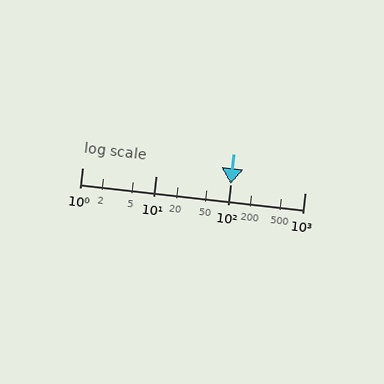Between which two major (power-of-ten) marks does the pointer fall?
The pointer is between 100 and 1000.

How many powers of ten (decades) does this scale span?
The scale spans 3 decades, from 1 to 1000.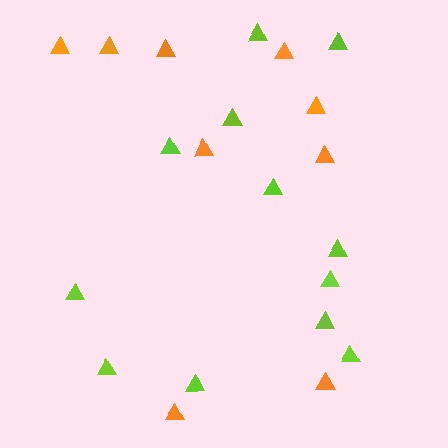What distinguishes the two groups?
There are 2 groups: one group of lime triangles (12) and one group of orange triangles (9).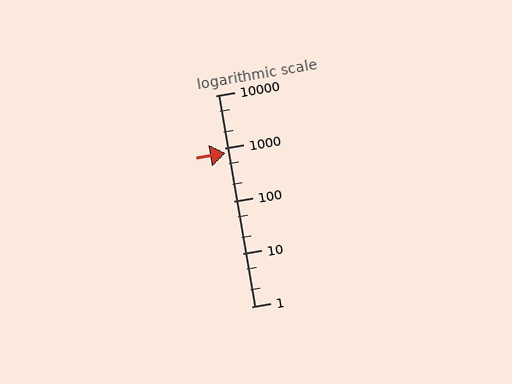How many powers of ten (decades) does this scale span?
The scale spans 4 decades, from 1 to 10000.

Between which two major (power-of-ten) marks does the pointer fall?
The pointer is between 100 and 1000.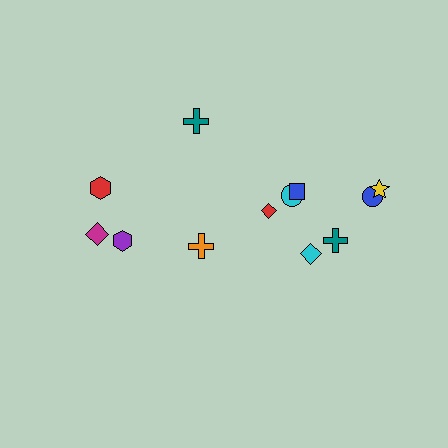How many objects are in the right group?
There are 7 objects.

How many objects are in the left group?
There are 5 objects.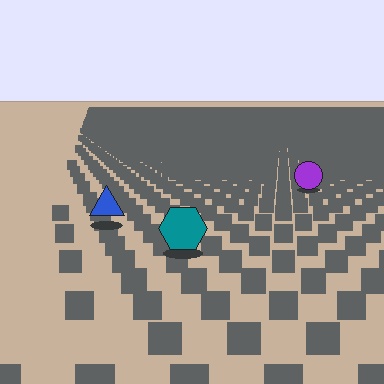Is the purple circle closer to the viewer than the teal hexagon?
No. The teal hexagon is closer — you can tell from the texture gradient: the ground texture is coarser near it.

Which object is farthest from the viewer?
The purple circle is farthest from the viewer. It appears smaller and the ground texture around it is denser.